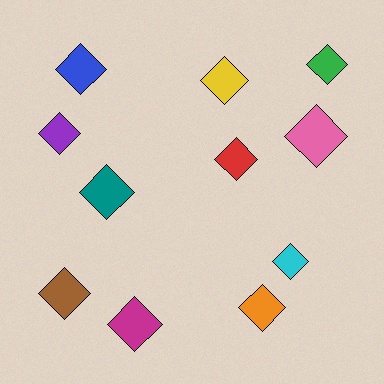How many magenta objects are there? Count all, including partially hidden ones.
There is 1 magenta object.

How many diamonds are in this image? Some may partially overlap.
There are 11 diamonds.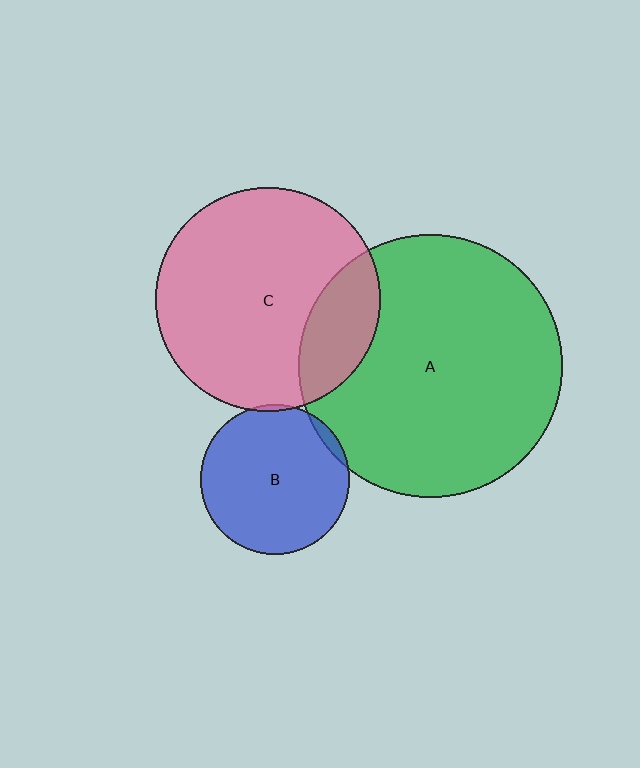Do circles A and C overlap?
Yes.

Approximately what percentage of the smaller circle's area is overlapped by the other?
Approximately 20%.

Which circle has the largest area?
Circle A (green).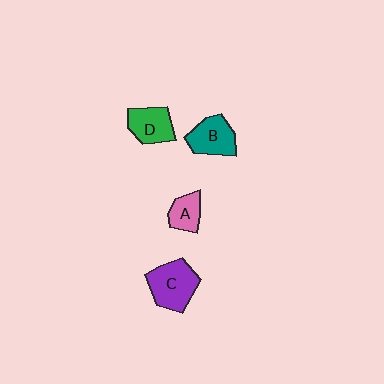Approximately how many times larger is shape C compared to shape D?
Approximately 1.4 times.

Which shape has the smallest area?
Shape A (pink).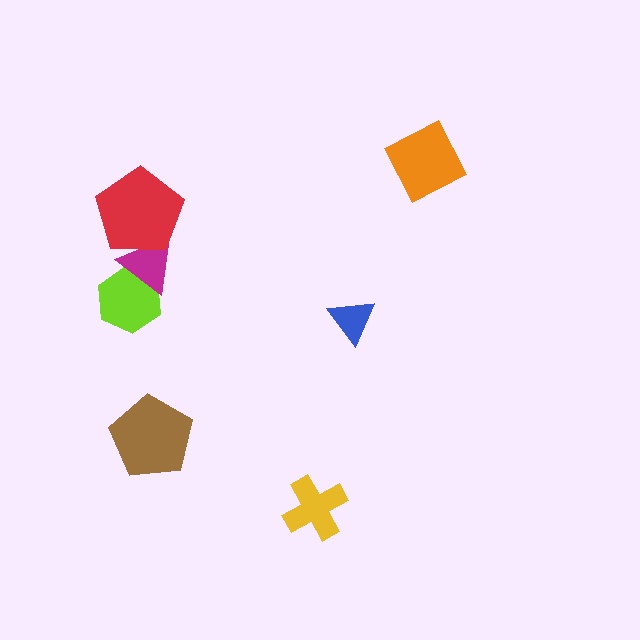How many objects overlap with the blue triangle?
0 objects overlap with the blue triangle.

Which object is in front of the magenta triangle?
The red pentagon is in front of the magenta triangle.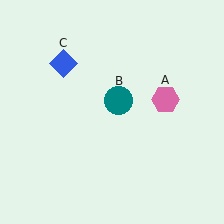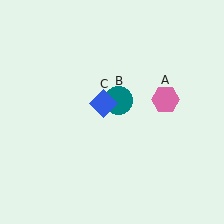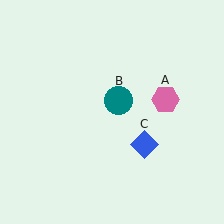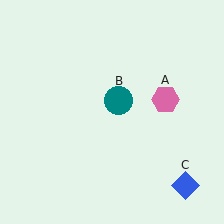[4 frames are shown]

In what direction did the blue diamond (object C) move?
The blue diamond (object C) moved down and to the right.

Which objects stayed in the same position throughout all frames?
Pink hexagon (object A) and teal circle (object B) remained stationary.